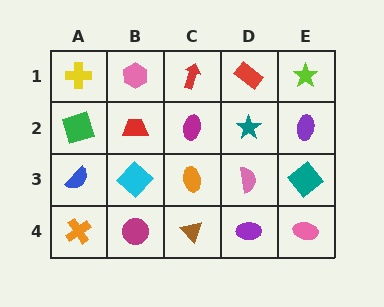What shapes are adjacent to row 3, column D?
A teal star (row 2, column D), a purple ellipse (row 4, column D), an orange ellipse (row 3, column C), a teal diamond (row 3, column E).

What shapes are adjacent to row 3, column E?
A purple ellipse (row 2, column E), a pink ellipse (row 4, column E), a pink semicircle (row 3, column D).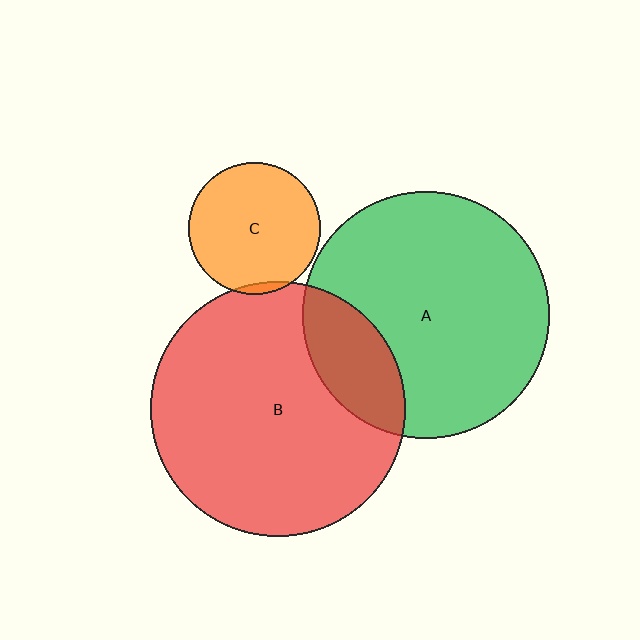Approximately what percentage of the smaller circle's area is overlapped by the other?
Approximately 5%.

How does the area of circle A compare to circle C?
Approximately 3.5 times.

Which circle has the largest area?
Circle B (red).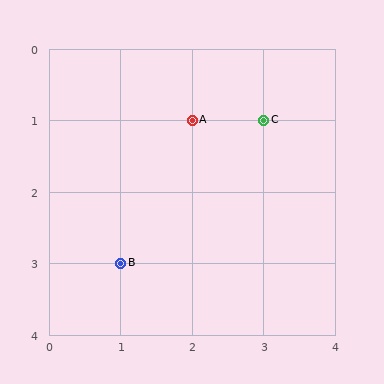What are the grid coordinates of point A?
Point A is at grid coordinates (2, 1).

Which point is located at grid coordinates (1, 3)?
Point B is at (1, 3).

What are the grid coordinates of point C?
Point C is at grid coordinates (3, 1).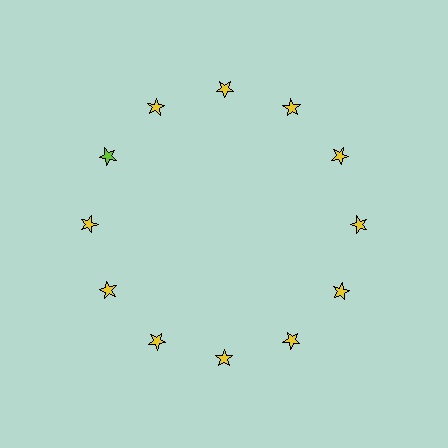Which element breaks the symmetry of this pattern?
The lime star at roughly the 10 o'clock position breaks the symmetry. All other shapes are yellow stars.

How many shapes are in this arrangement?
There are 12 shapes arranged in a ring pattern.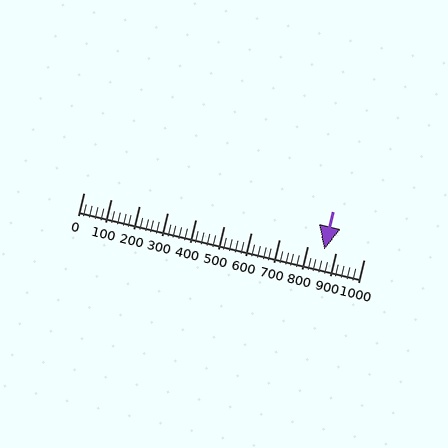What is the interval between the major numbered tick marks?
The major tick marks are spaced 100 units apart.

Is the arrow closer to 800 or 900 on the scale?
The arrow is closer to 900.